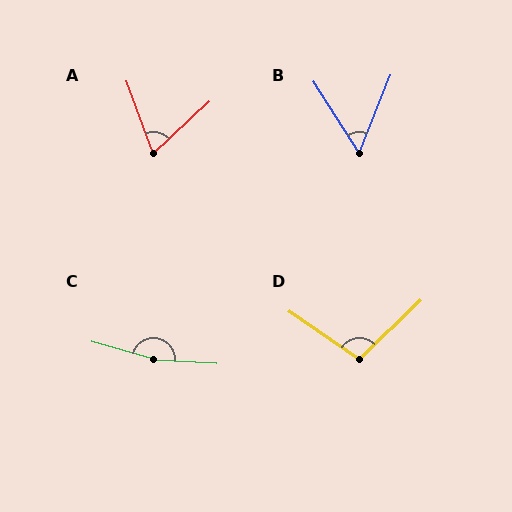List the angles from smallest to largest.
B (54°), A (67°), D (102°), C (168°).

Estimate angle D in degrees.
Approximately 102 degrees.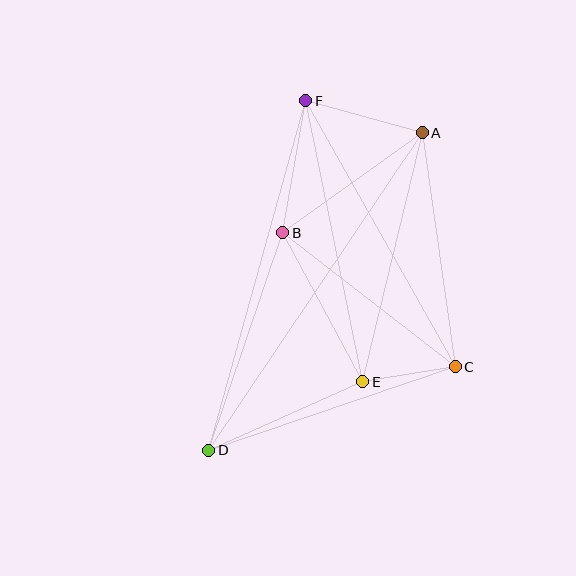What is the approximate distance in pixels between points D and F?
The distance between D and F is approximately 363 pixels.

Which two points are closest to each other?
Points C and E are closest to each other.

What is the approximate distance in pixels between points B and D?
The distance between B and D is approximately 230 pixels.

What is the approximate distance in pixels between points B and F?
The distance between B and F is approximately 134 pixels.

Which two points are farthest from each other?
Points A and D are farthest from each other.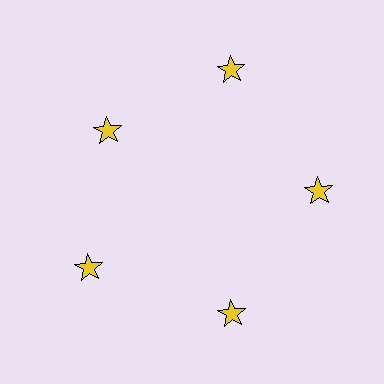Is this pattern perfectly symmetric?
No. The 5 yellow stars are arranged in a ring, but one element near the 10 o'clock position is pulled inward toward the center, breaking the 5-fold rotational symmetry.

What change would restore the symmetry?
The symmetry would be restored by moving it outward, back onto the ring so that all 5 stars sit at equal angles and equal distance from the center.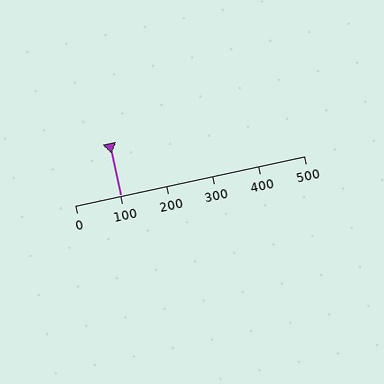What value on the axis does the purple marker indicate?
The marker indicates approximately 100.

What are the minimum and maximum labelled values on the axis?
The axis runs from 0 to 500.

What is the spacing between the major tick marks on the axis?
The major ticks are spaced 100 apart.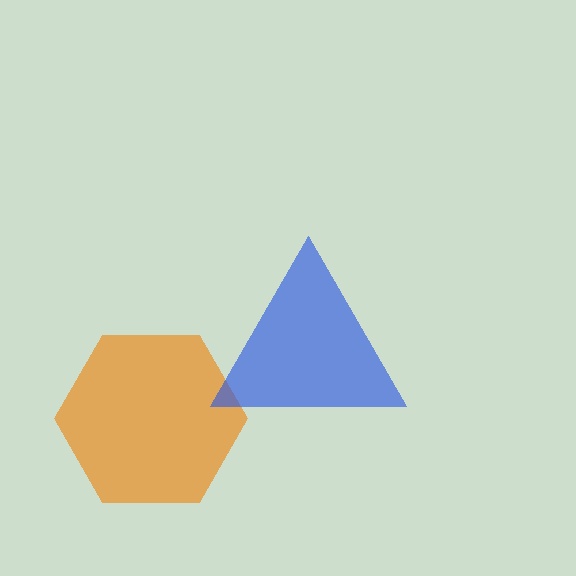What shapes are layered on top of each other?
The layered shapes are: an orange hexagon, a blue triangle.